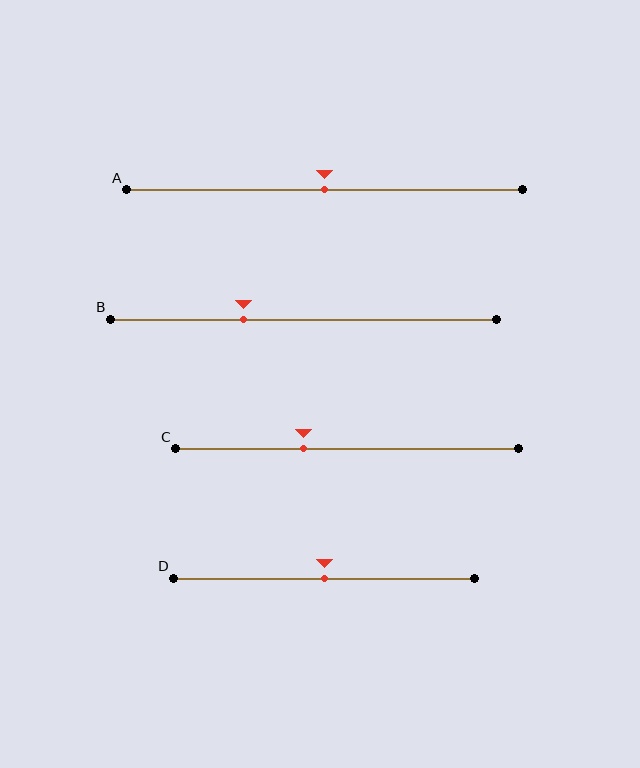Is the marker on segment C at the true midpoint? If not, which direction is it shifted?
No, the marker on segment C is shifted to the left by about 13% of the segment length.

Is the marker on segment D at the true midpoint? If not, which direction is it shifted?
Yes, the marker on segment D is at the true midpoint.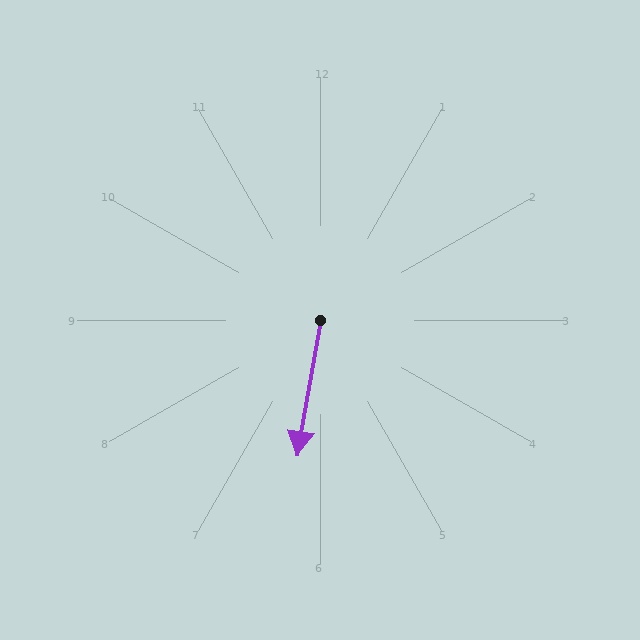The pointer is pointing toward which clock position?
Roughly 6 o'clock.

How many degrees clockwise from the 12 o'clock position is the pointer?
Approximately 190 degrees.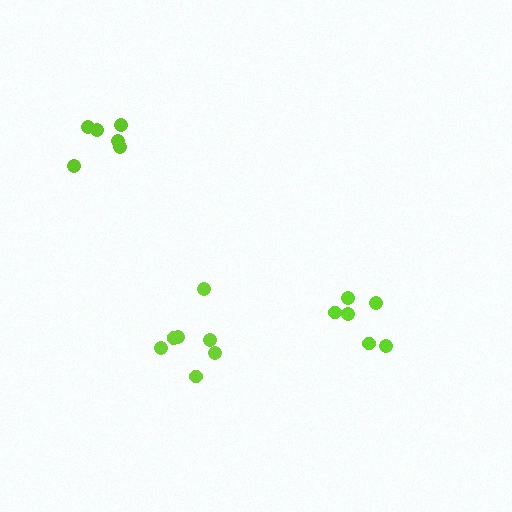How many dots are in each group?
Group 1: 7 dots, Group 2: 7 dots, Group 3: 6 dots (20 total).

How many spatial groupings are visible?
There are 3 spatial groupings.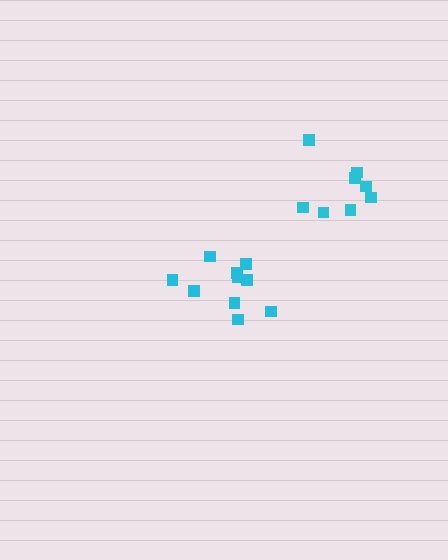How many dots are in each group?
Group 1: 10 dots, Group 2: 8 dots (18 total).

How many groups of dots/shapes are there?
There are 2 groups.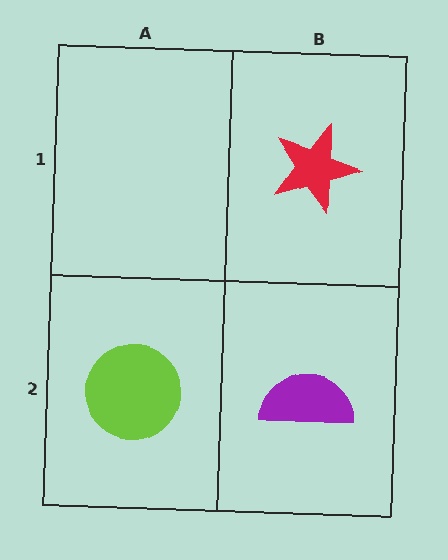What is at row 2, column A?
A lime circle.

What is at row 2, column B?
A purple semicircle.